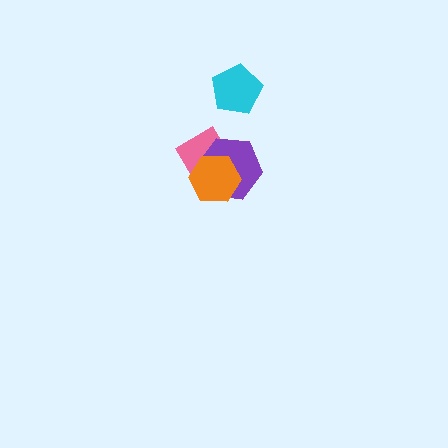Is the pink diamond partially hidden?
Yes, it is partially covered by another shape.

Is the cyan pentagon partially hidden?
No, no other shape covers it.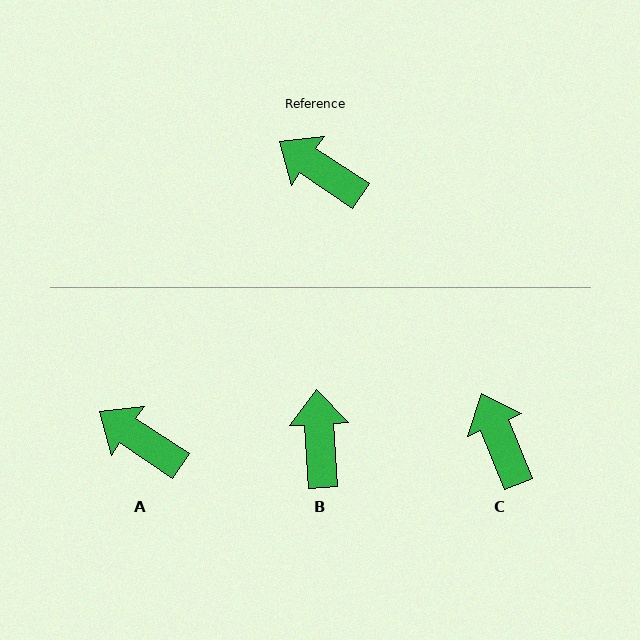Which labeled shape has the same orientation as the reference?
A.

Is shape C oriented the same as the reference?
No, it is off by about 34 degrees.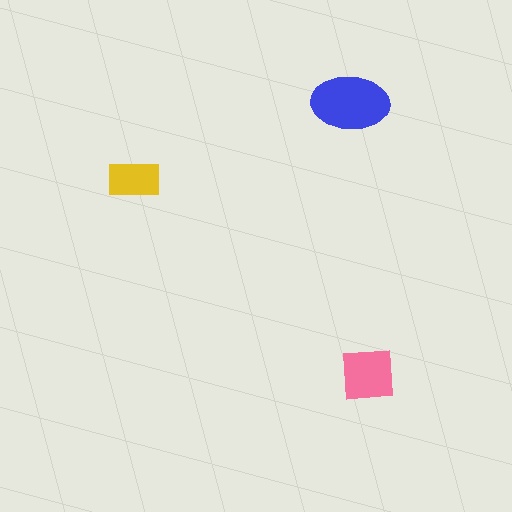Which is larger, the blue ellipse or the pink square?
The blue ellipse.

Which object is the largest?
The blue ellipse.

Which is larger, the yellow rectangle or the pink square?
The pink square.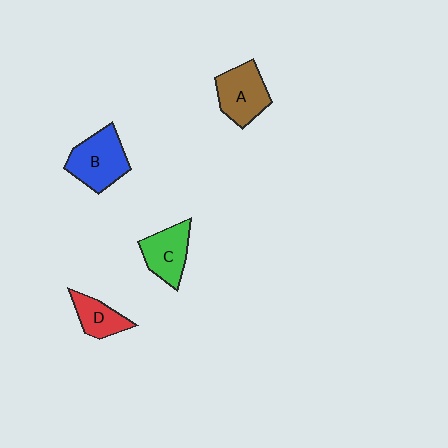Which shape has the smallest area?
Shape D (red).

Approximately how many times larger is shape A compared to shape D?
Approximately 1.5 times.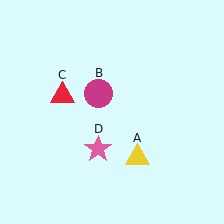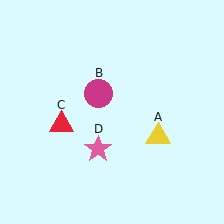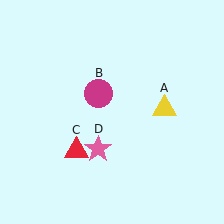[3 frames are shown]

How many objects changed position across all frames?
2 objects changed position: yellow triangle (object A), red triangle (object C).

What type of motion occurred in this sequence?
The yellow triangle (object A), red triangle (object C) rotated counterclockwise around the center of the scene.